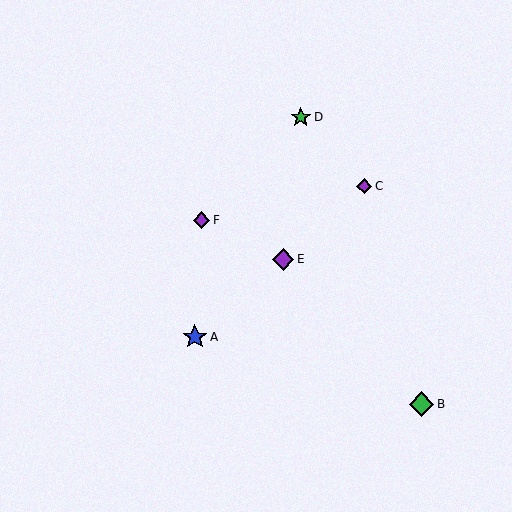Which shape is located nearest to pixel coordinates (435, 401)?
The green diamond (labeled B) at (421, 404) is nearest to that location.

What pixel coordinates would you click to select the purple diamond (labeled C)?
Click at (364, 186) to select the purple diamond C.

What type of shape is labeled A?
Shape A is a blue star.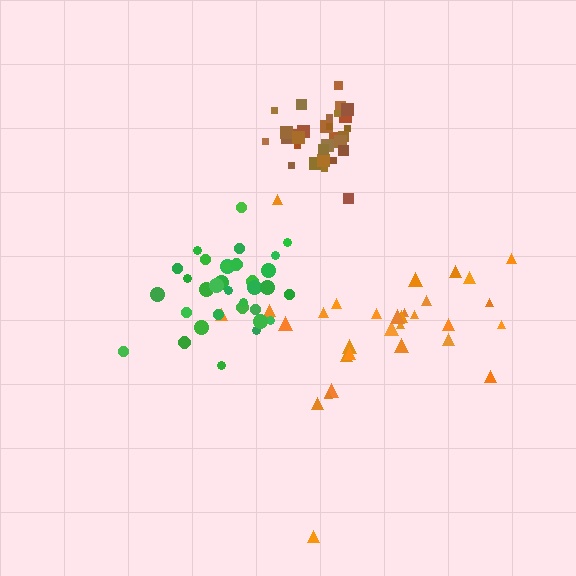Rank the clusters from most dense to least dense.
brown, green, orange.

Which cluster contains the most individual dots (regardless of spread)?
Green (34).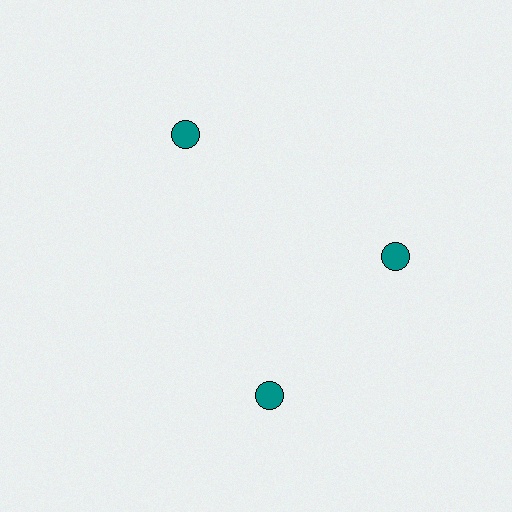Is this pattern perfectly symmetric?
No. The 3 teal circles are arranged in a ring, but one element near the 7 o'clock position is rotated out of alignment along the ring, breaking the 3-fold rotational symmetry.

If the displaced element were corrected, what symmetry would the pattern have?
It would have 3-fold rotational symmetry — the pattern would map onto itself every 120 degrees.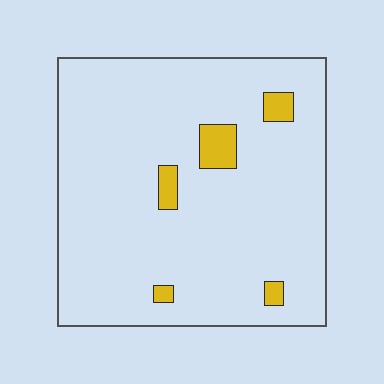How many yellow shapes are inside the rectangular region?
5.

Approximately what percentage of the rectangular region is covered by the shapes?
Approximately 5%.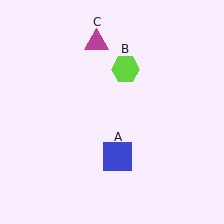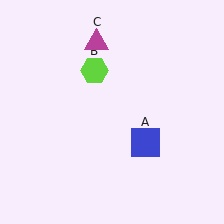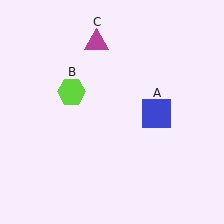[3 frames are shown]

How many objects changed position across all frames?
2 objects changed position: blue square (object A), lime hexagon (object B).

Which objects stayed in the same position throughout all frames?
Magenta triangle (object C) remained stationary.